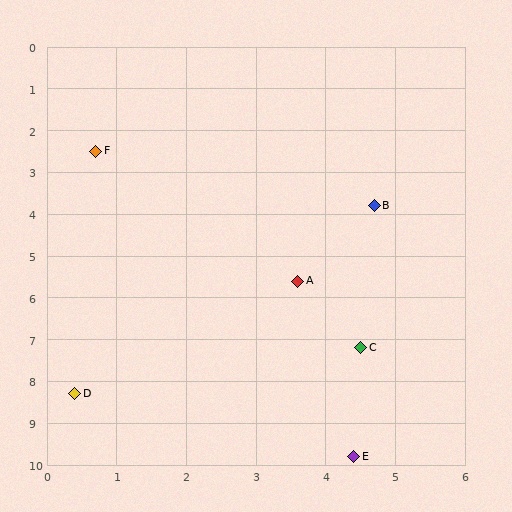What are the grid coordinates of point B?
Point B is at approximately (4.7, 3.8).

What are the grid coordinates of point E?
Point E is at approximately (4.4, 9.8).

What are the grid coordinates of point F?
Point F is at approximately (0.7, 2.5).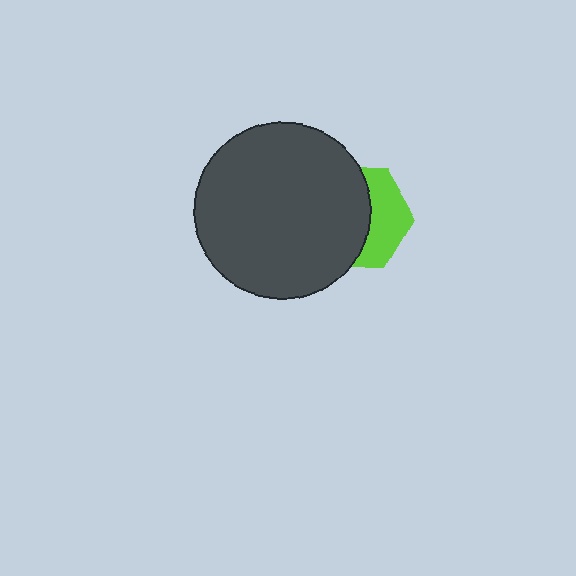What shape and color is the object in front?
The object in front is a dark gray circle.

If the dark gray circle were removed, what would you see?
You would see the complete lime hexagon.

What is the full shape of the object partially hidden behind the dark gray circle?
The partially hidden object is a lime hexagon.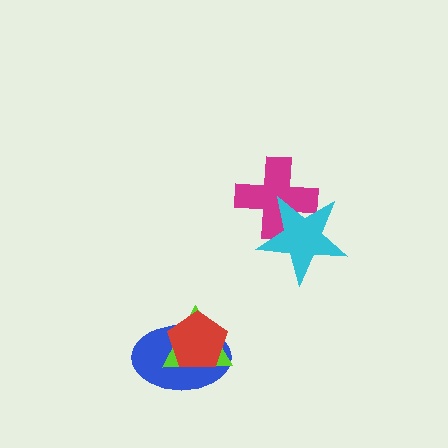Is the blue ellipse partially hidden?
Yes, it is partially covered by another shape.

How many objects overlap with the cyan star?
1 object overlaps with the cyan star.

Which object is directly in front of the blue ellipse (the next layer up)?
The lime triangle is directly in front of the blue ellipse.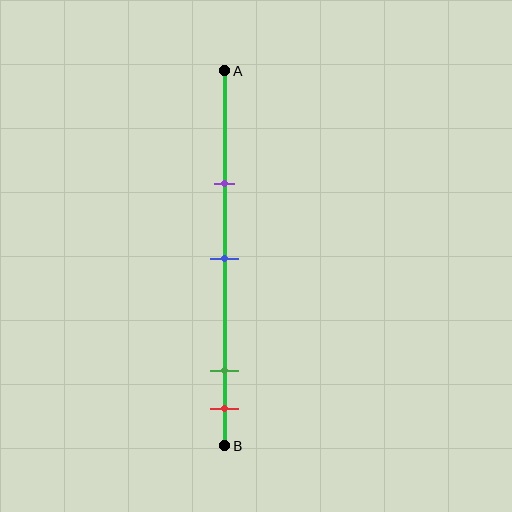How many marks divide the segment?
There are 4 marks dividing the segment.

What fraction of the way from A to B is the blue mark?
The blue mark is approximately 50% (0.5) of the way from A to B.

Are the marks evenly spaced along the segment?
No, the marks are not evenly spaced.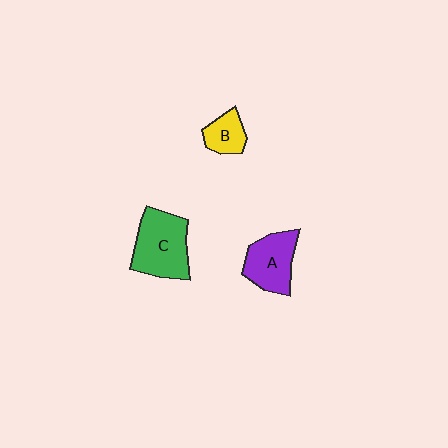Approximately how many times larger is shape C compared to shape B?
Approximately 2.3 times.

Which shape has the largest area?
Shape C (green).